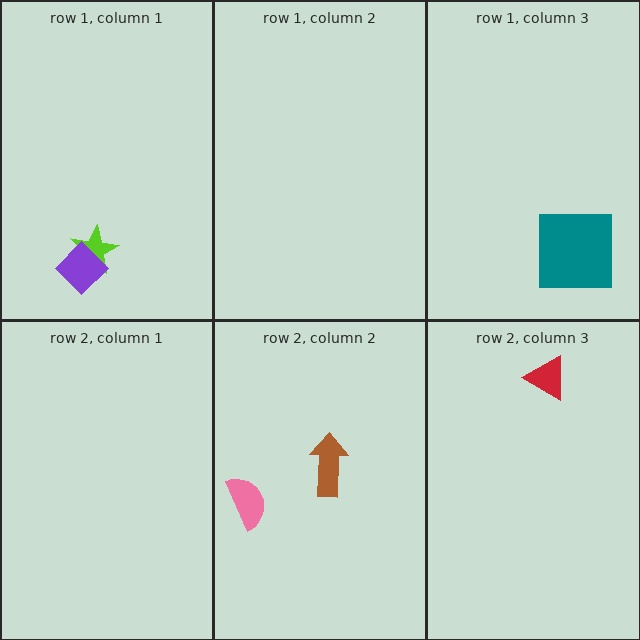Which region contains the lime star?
The row 1, column 1 region.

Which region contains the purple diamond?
The row 1, column 1 region.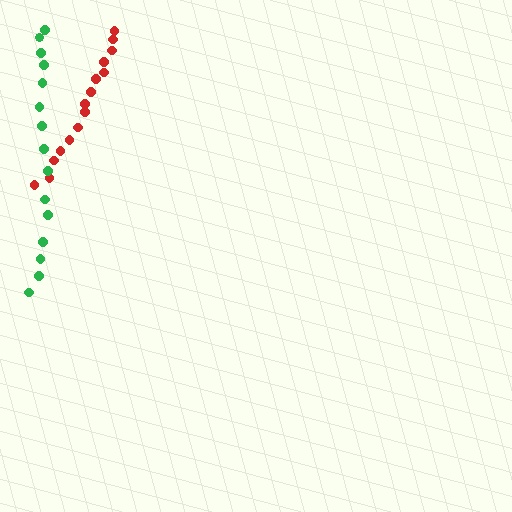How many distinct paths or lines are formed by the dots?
There are 2 distinct paths.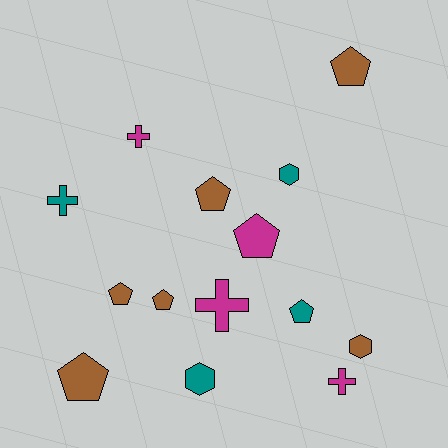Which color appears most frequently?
Brown, with 6 objects.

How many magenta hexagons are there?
There are no magenta hexagons.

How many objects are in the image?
There are 14 objects.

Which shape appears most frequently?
Pentagon, with 7 objects.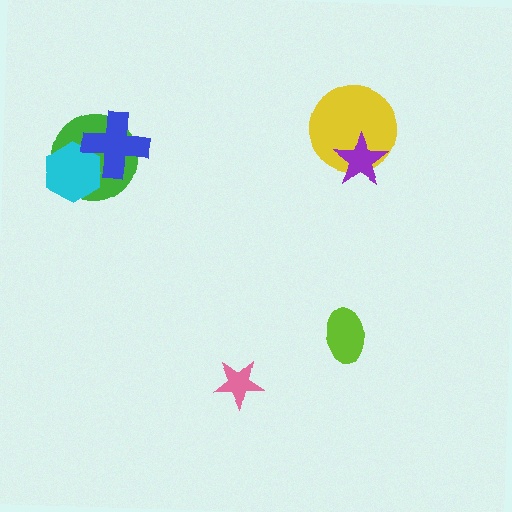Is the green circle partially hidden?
Yes, it is partially covered by another shape.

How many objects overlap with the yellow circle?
1 object overlaps with the yellow circle.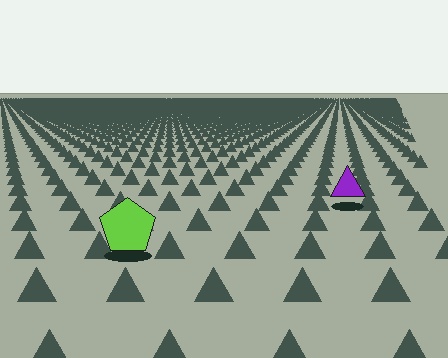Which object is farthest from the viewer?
The purple triangle is farthest from the viewer. It appears smaller and the ground texture around it is denser.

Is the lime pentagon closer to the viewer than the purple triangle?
Yes. The lime pentagon is closer — you can tell from the texture gradient: the ground texture is coarser near it.